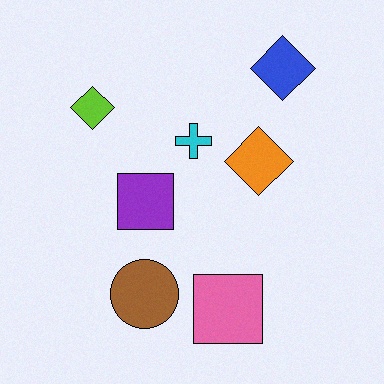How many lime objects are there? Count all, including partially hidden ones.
There is 1 lime object.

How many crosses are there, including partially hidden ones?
There is 1 cross.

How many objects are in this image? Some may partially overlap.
There are 7 objects.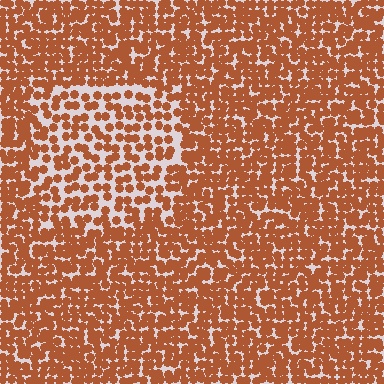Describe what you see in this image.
The image contains small brown elements arranged at two different densities. A rectangle-shaped region is visible where the elements are less densely packed than the surrounding area.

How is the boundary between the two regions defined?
The boundary is defined by a change in element density (approximately 1.7x ratio). All elements are the same color, size, and shape.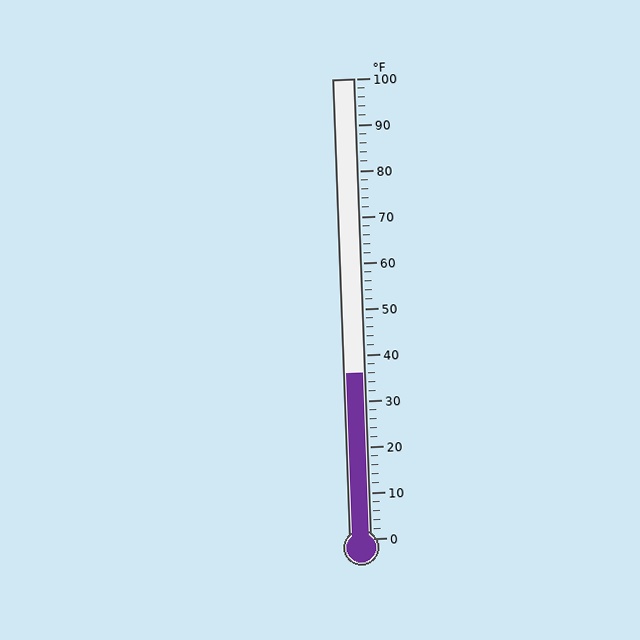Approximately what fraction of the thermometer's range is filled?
The thermometer is filled to approximately 35% of its range.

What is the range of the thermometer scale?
The thermometer scale ranges from 0°F to 100°F.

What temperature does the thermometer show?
The thermometer shows approximately 36°F.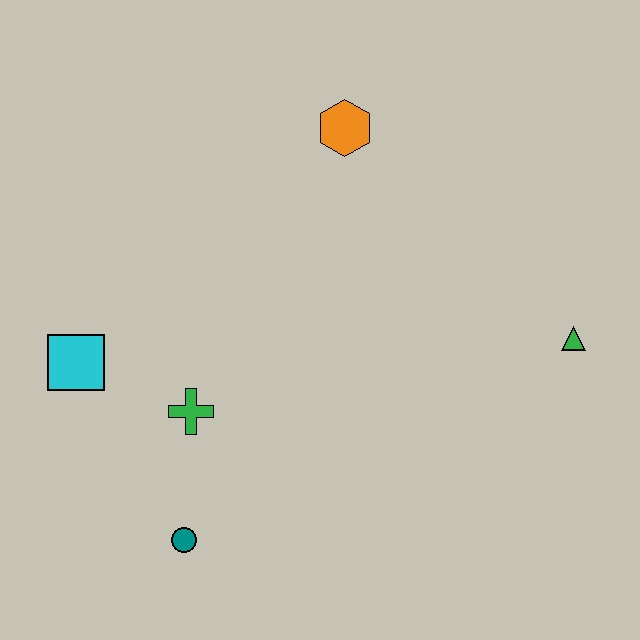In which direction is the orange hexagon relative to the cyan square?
The orange hexagon is to the right of the cyan square.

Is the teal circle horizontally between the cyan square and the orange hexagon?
Yes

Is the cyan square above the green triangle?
No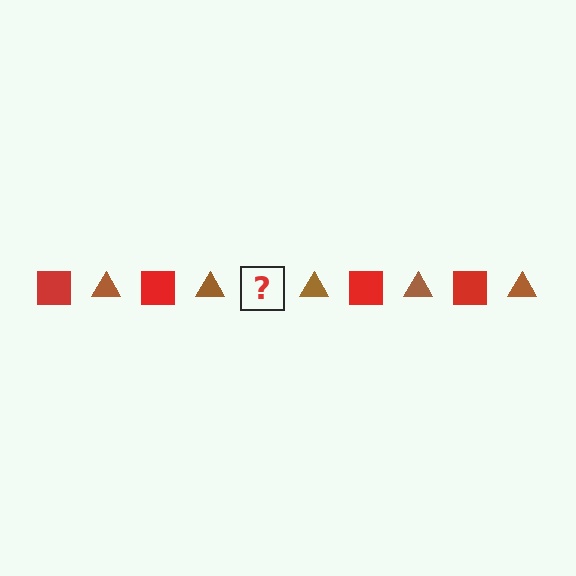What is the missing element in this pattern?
The missing element is a red square.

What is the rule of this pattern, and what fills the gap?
The rule is that the pattern alternates between red square and brown triangle. The gap should be filled with a red square.